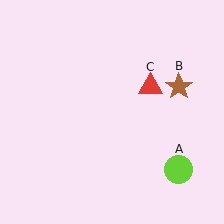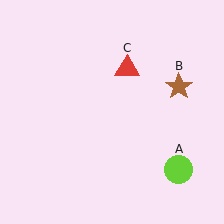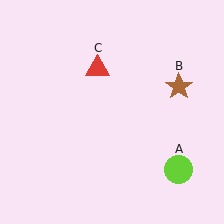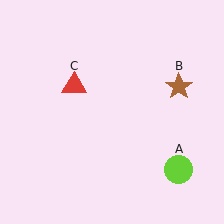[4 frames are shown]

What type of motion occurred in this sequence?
The red triangle (object C) rotated counterclockwise around the center of the scene.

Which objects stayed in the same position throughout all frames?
Lime circle (object A) and brown star (object B) remained stationary.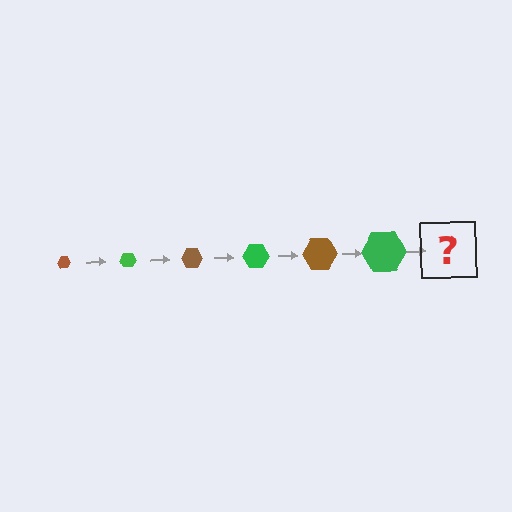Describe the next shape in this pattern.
It should be a brown hexagon, larger than the previous one.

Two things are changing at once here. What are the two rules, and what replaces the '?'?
The two rules are that the hexagon grows larger each step and the color cycles through brown and green. The '?' should be a brown hexagon, larger than the previous one.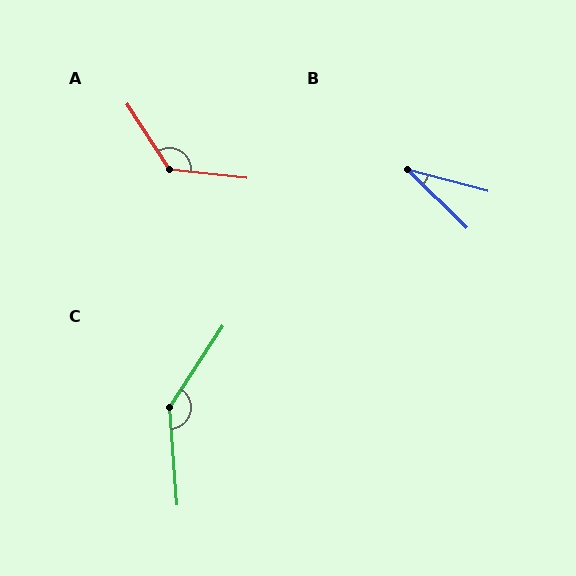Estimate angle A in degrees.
Approximately 130 degrees.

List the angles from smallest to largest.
B (30°), A (130°), C (142°).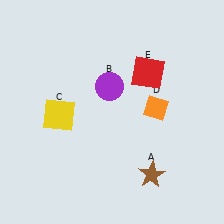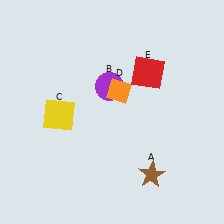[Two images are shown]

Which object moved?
The orange diamond (D) moved left.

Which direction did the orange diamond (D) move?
The orange diamond (D) moved left.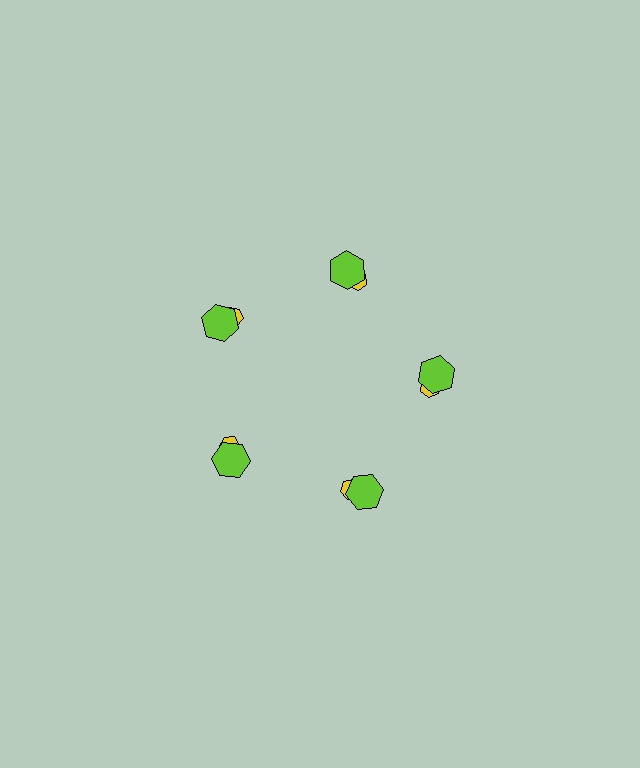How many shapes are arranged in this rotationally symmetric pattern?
There are 10 shapes, arranged in 5 groups of 2.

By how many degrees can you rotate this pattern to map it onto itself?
The pattern maps onto itself every 72 degrees of rotation.